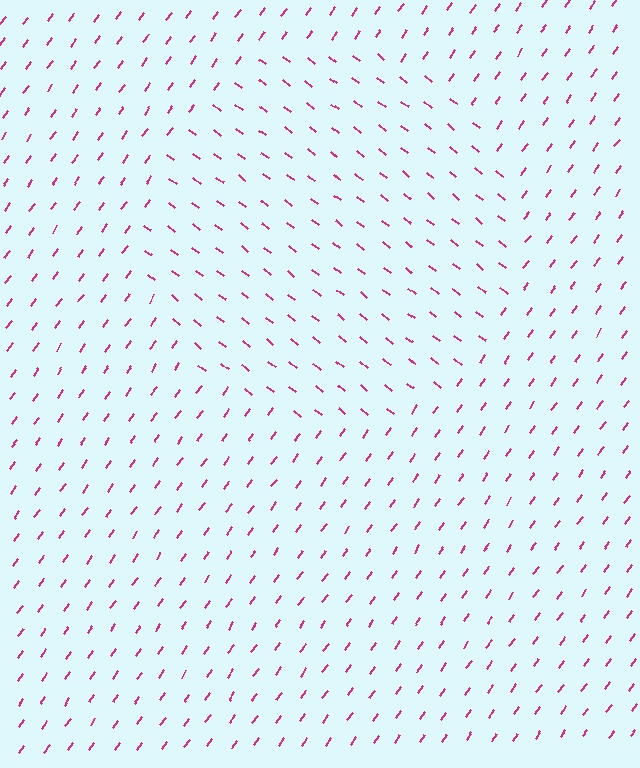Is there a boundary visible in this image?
Yes, there is a texture boundary formed by a change in line orientation.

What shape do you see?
I see a circle.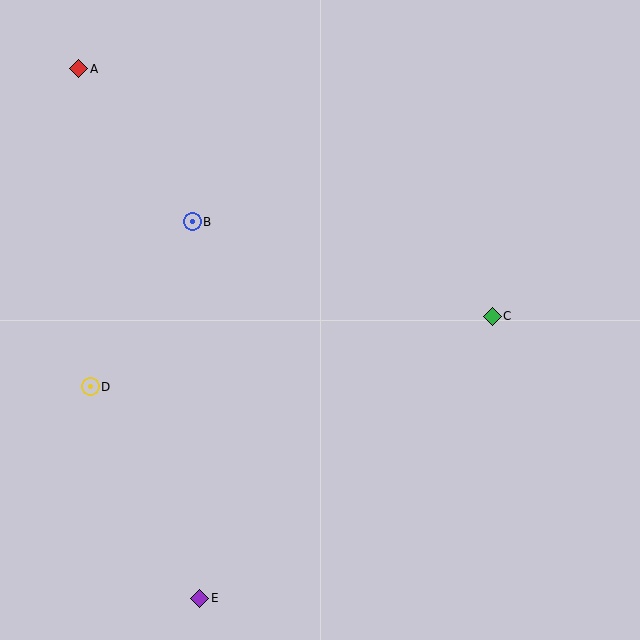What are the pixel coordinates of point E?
Point E is at (200, 598).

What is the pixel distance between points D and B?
The distance between D and B is 194 pixels.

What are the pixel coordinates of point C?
Point C is at (492, 316).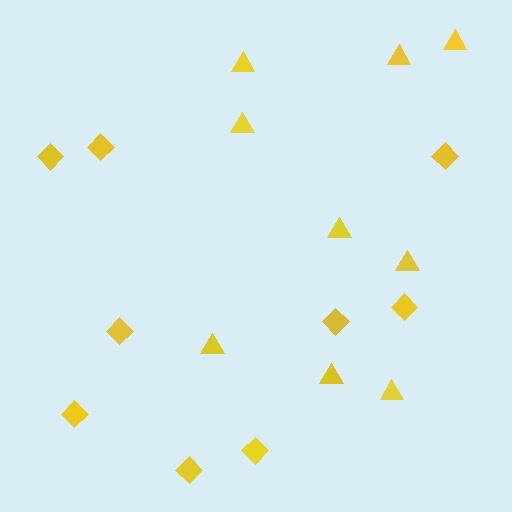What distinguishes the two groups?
There are 2 groups: one group of triangles (9) and one group of diamonds (9).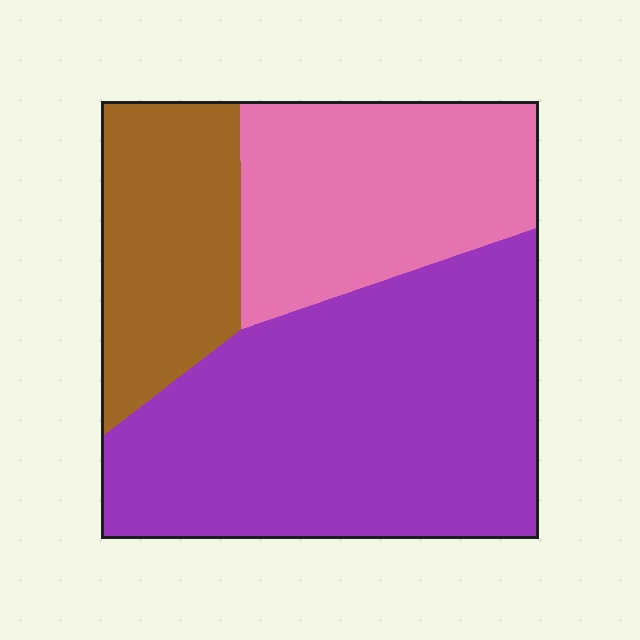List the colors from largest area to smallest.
From largest to smallest: purple, pink, brown.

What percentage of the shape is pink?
Pink takes up about one quarter (1/4) of the shape.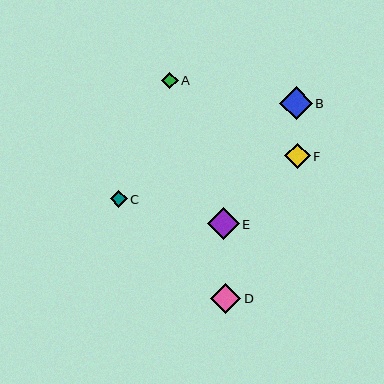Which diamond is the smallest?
Diamond C is the smallest with a size of approximately 16 pixels.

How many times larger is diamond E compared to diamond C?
Diamond E is approximately 1.9 times the size of diamond C.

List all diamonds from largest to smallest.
From largest to smallest: B, E, D, F, A, C.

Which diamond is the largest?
Diamond B is the largest with a size of approximately 33 pixels.